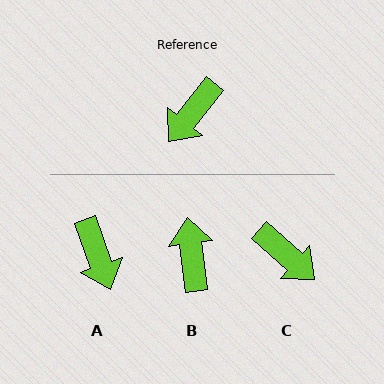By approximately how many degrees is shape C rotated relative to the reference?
Approximately 87 degrees counter-clockwise.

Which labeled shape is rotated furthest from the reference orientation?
B, about 134 degrees away.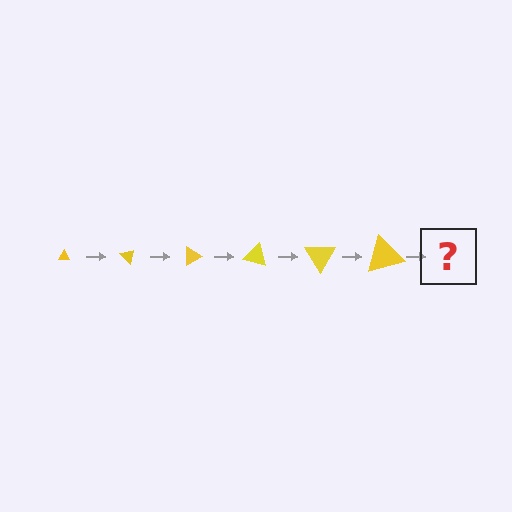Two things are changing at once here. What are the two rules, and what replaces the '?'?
The two rules are that the triangle grows larger each step and it rotates 45 degrees each step. The '?' should be a triangle, larger than the previous one and rotated 270 degrees from the start.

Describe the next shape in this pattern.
It should be a triangle, larger than the previous one and rotated 270 degrees from the start.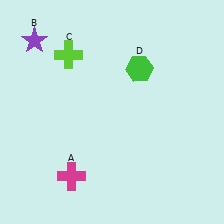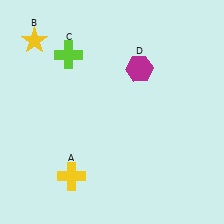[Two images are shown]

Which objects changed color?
A changed from magenta to yellow. B changed from purple to yellow. D changed from green to magenta.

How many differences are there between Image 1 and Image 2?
There are 3 differences between the two images.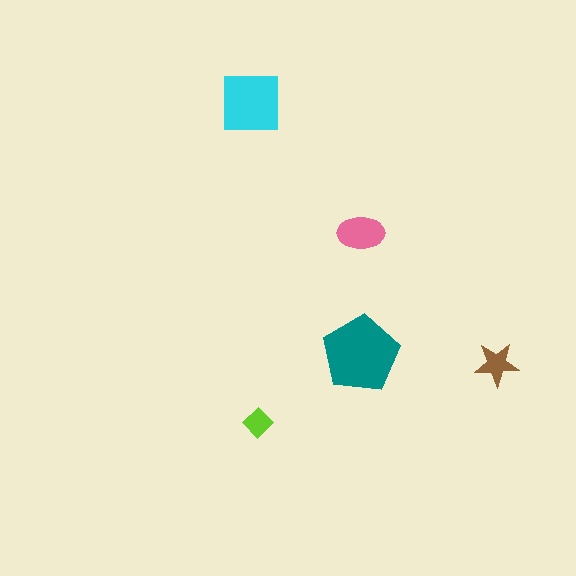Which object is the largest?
The teal pentagon.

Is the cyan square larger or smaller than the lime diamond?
Larger.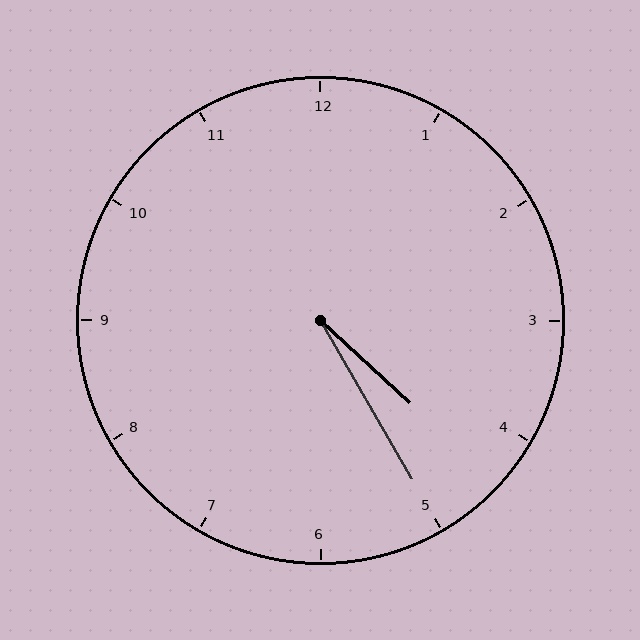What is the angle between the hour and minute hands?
Approximately 18 degrees.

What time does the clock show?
4:25.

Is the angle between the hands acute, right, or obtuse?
It is acute.